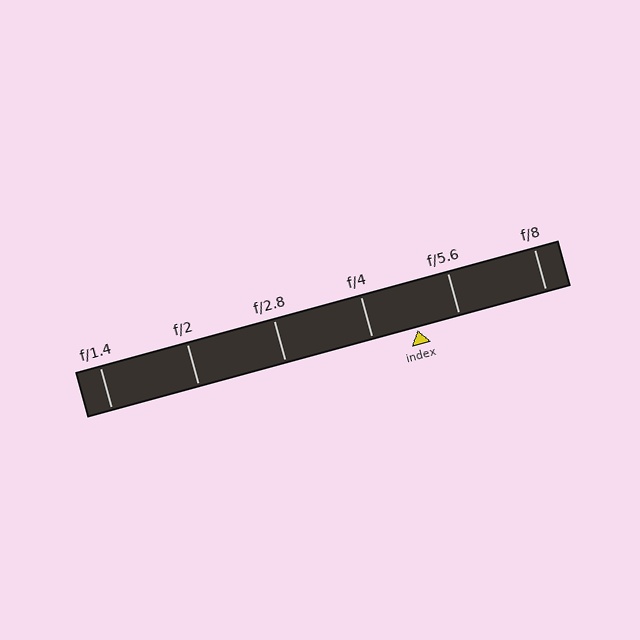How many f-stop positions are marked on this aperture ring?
There are 6 f-stop positions marked.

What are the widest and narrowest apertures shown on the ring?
The widest aperture shown is f/1.4 and the narrowest is f/8.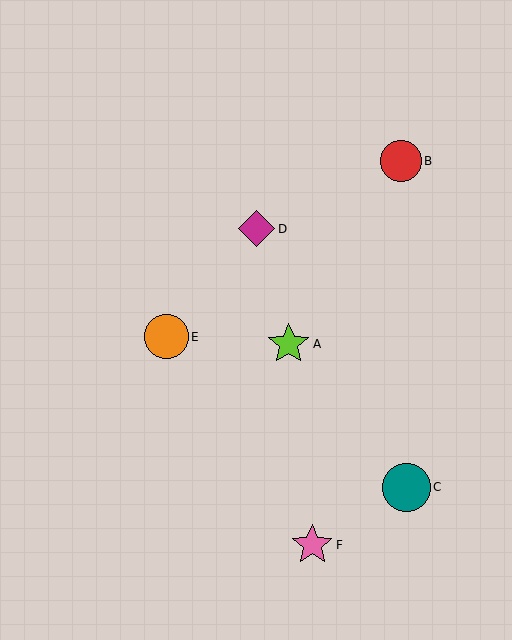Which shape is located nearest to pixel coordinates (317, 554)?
The pink star (labeled F) at (312, 545) is nearest to that location.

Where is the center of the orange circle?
The center of the orange circle is at (166, 337).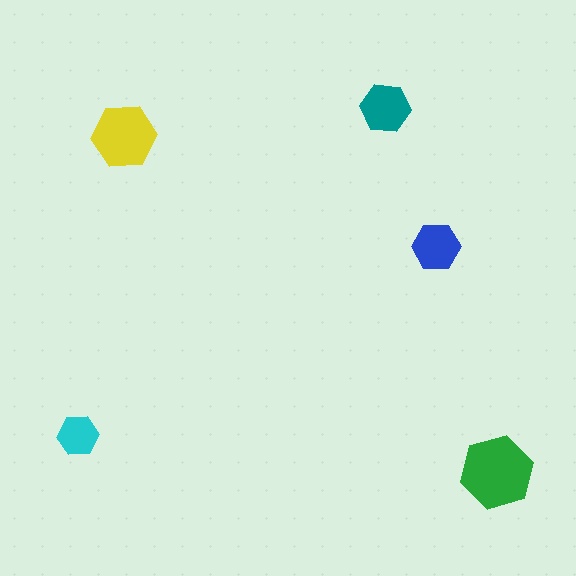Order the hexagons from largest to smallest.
the green one, the yellow one, the teal one, the blue one, the cyan one.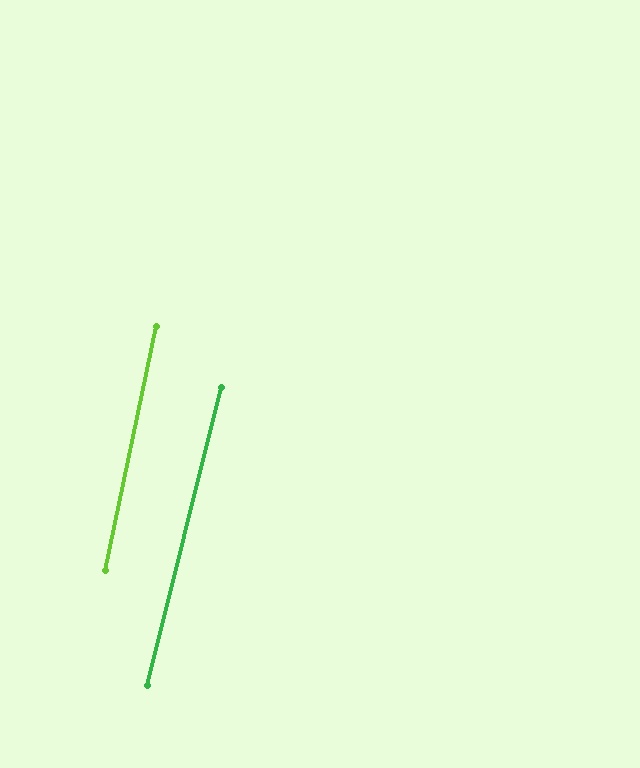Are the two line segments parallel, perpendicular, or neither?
Parallel — their directions differ by only 2.0°.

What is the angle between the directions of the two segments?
Approximately 2 degrees.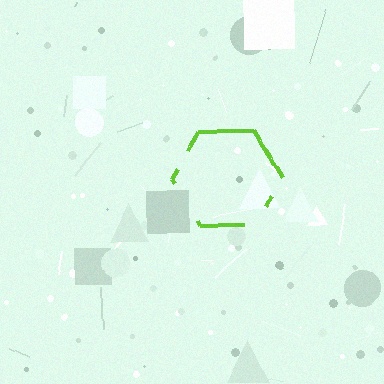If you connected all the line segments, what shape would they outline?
They would outline a hexagon.